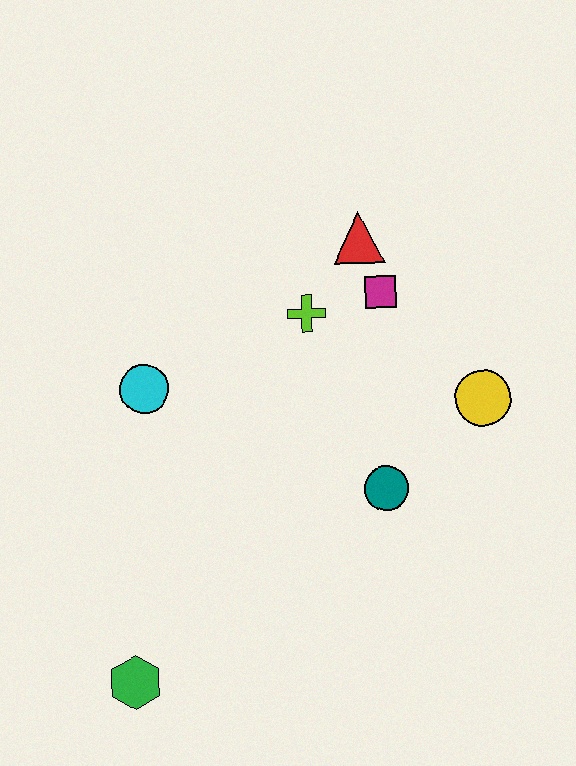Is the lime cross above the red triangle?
No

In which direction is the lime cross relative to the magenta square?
The lime cross is to the left of the magenta square.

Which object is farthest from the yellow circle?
The green hexagon is farthest from the yellow circle.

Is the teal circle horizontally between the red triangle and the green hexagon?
No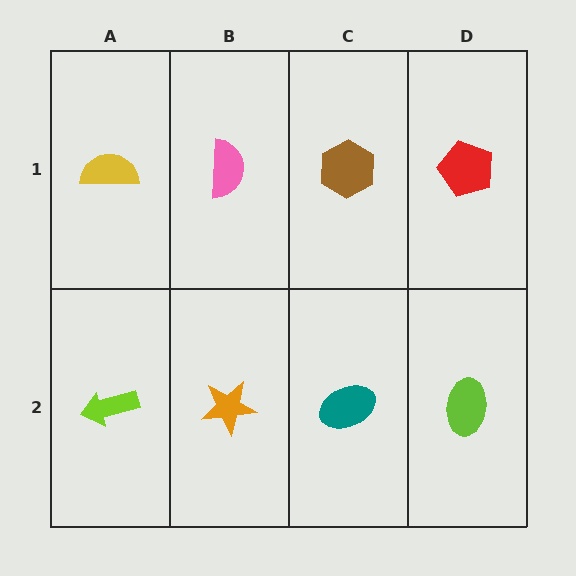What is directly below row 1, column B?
An orange star.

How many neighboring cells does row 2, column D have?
2.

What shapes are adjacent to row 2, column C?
A brown hexagon (row 1, column C), an orange star (row 2, column B), a lime ellipse (row 2, column D).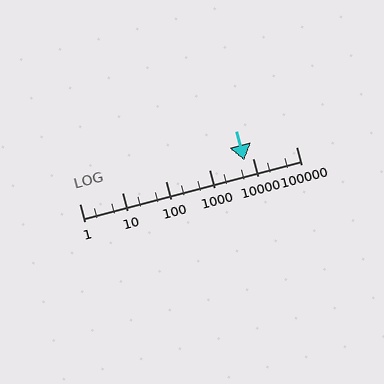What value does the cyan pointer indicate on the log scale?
The pointer indicates approximately 6500.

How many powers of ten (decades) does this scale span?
The scale spans 5 decades, from 1 to 100000.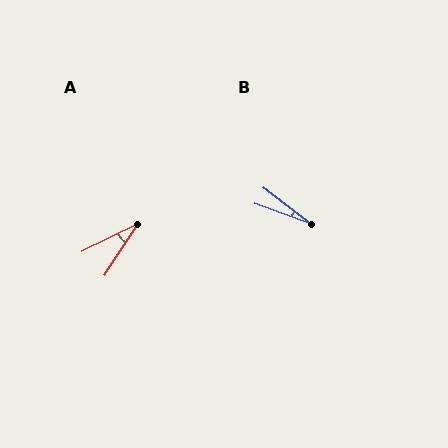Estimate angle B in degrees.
Approximately 17 degrees.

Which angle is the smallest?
B, at approximately 17 degrees.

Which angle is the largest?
A, at approximately 31 degrees.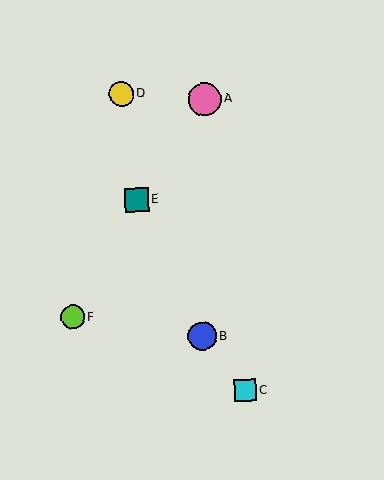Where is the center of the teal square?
The center of the teal square is at (137, 200).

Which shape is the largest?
The pink circle (labeled A) is the largest.